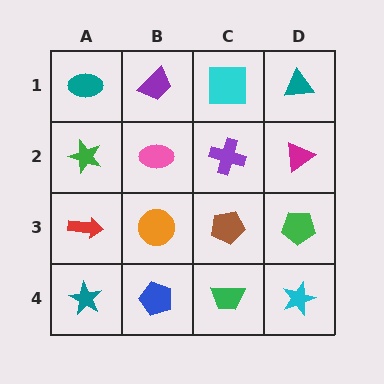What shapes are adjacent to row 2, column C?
A cyan square (row 1, column C), a brown pentagon (row 3, column C), a pink ellipse (row 2, column B), a magenta triangle (row 2, column D).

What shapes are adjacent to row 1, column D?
A magenta triangle (row 2, column D), a cyan square (row 1, column C).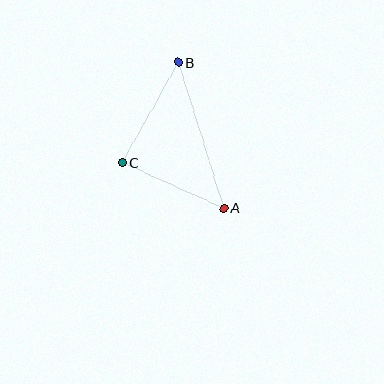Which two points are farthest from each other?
Points A and B are farthest from each other.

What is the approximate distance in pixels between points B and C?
The distance between B and C is approximately 115 pixels.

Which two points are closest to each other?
Points A and C are closest to each other.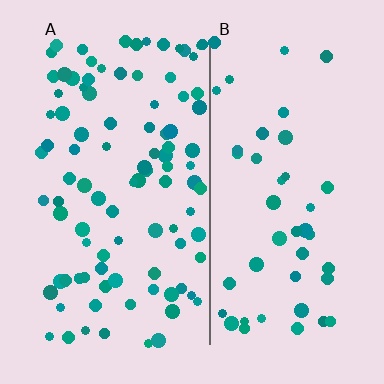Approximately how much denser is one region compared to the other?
Approximately 2.1× — region A over region B.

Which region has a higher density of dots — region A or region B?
A (the left).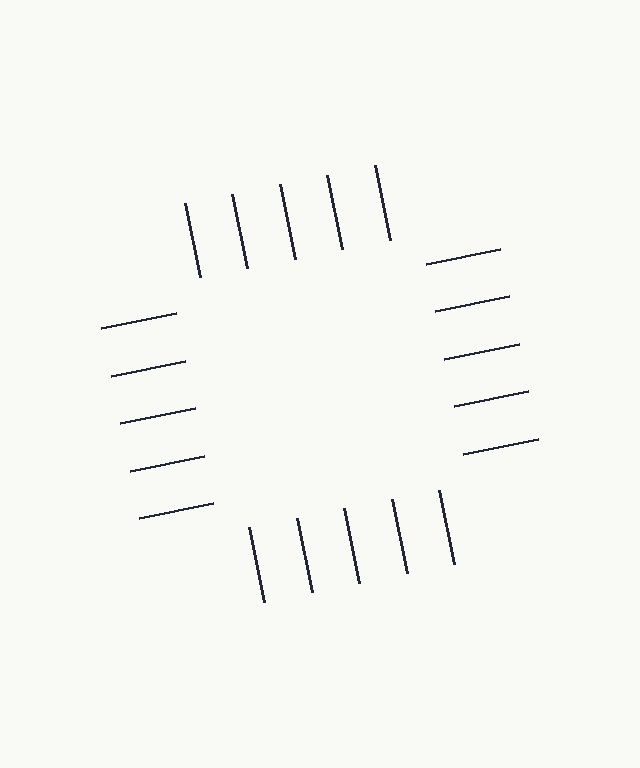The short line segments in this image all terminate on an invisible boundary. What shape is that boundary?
An illusory square — the line segments terminate on its edges but no continuous stroke is drawn.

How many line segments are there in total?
20 — 5 along each of the 4 edges.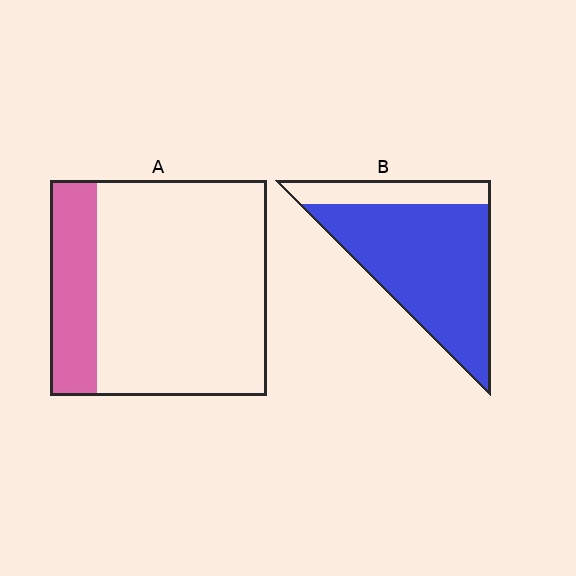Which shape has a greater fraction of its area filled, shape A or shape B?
Shape B.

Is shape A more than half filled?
No.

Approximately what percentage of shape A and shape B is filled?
A is approximately 20% and B is approximately 80%.